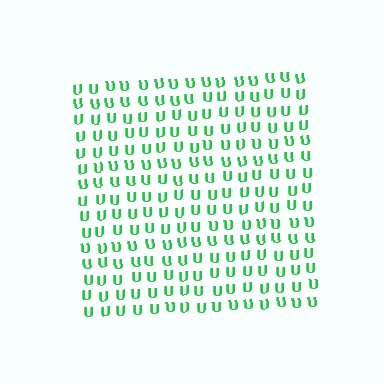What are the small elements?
The small elements are letter U's.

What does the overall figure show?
The overall figure shows a square.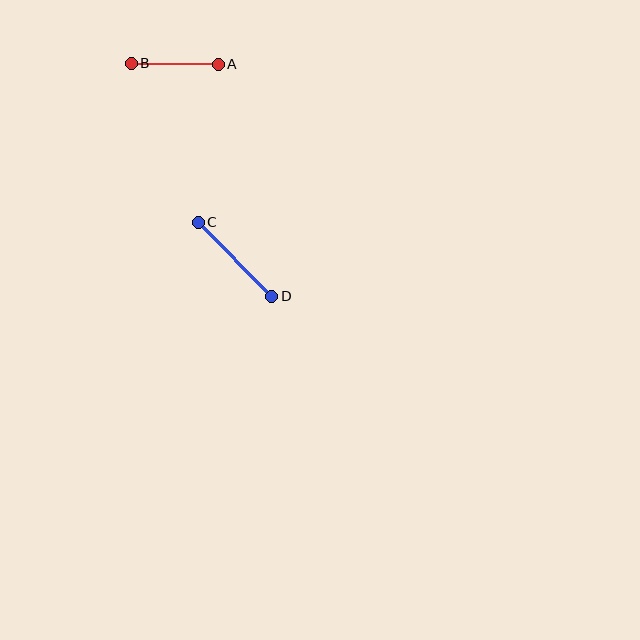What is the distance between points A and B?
The distance is approximately 87 pixels.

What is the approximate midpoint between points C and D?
The midpoint is at approximately (235, 259) pixels.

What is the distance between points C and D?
The distance is approximately 104 pixels.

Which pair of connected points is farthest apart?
Points C and D are farthest apart.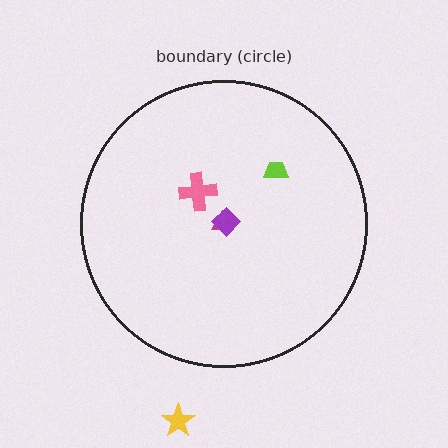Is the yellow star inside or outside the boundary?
Outside.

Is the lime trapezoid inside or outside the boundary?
Inside.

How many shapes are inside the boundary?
4 inside, 1 outside.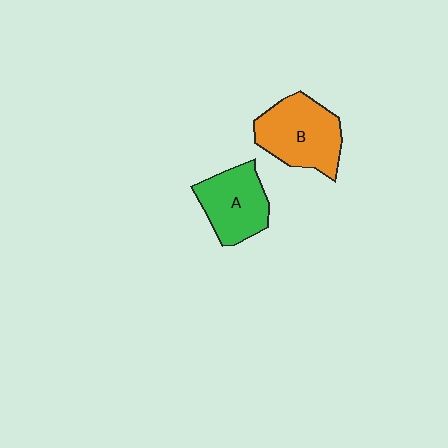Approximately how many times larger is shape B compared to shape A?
Approximately 1.2 times.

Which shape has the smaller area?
Shape A (green).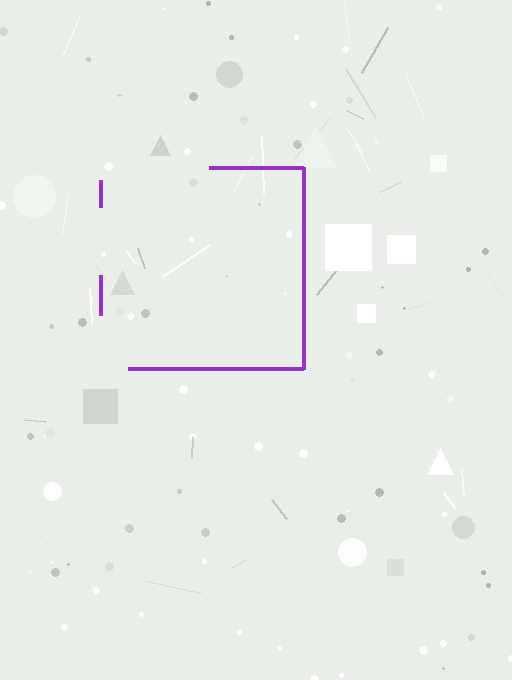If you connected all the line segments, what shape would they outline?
They would outline a square.